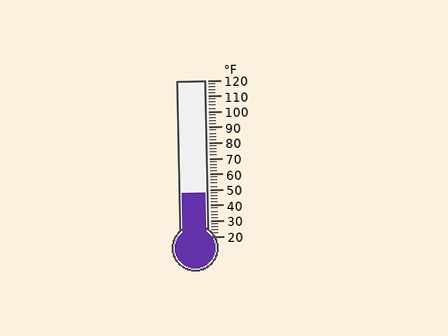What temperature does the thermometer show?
The thermometer shows approximately 48°F.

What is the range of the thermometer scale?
The thermometer scale ranges from 20°F to 120°F.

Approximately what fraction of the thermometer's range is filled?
The thermometer is filled to approximately 30% of its range.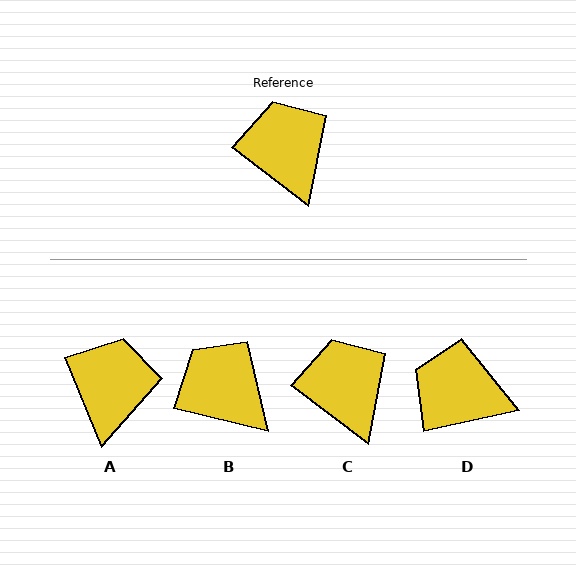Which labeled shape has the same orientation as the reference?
C.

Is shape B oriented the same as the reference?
No, it is off by about 23 degrees.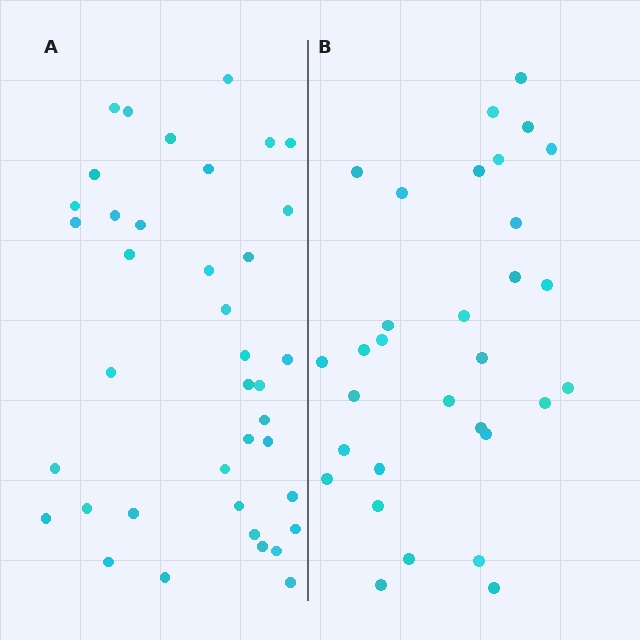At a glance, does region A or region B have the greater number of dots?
Region A (the left region) has more dots.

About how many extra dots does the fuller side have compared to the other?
Region A has roughly 8 or so more dots than region B.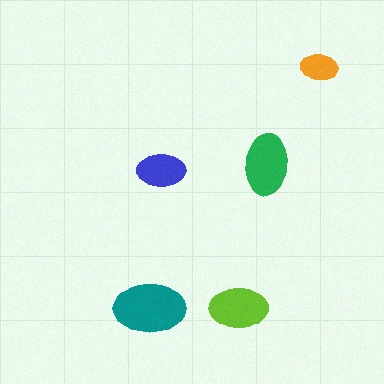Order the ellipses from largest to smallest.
the teal one, the green one, the lime one, the blue one, the orange one.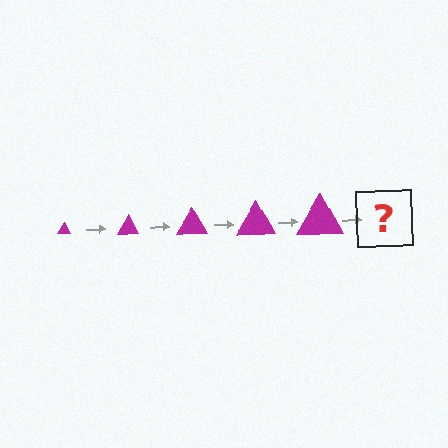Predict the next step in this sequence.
The next step is a magenta triangle, larger than the previous one.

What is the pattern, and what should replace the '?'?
The pattern is that the triangle gets progressively larger each step. The '?' should be a magenta triangle, larger than the previous one.